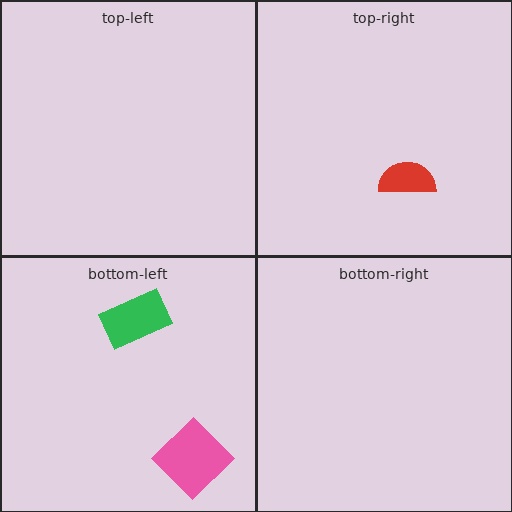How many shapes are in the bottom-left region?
2.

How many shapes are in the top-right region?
1.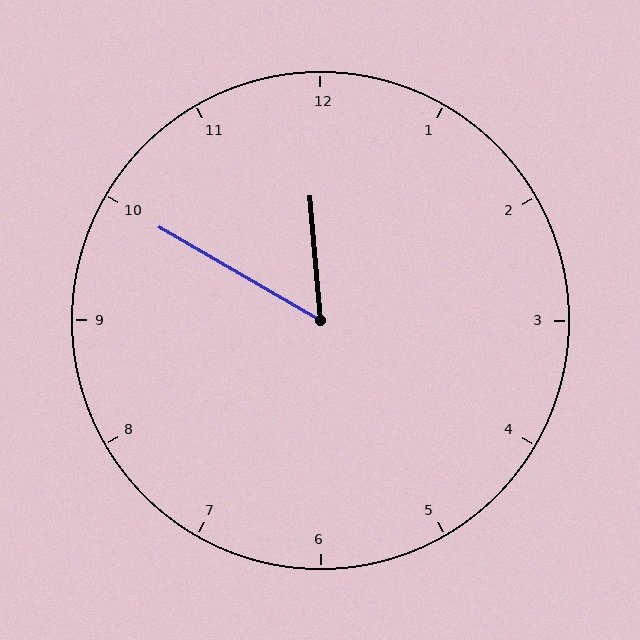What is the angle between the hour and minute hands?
Approximately 55 degrees.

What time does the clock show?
11:50.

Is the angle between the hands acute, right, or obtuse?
It is acute.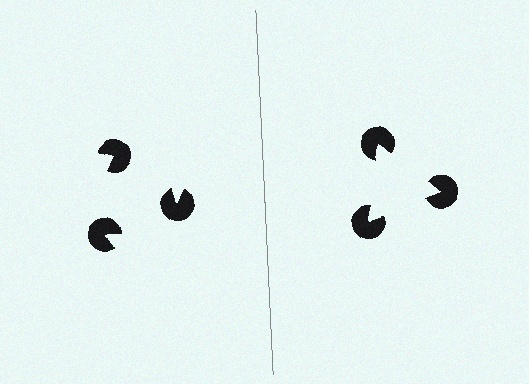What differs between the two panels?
The pac-man discs are positioned identically on both sides; only the wedge orientations differ. On the right they align to a triangle; on the left they are misaligned.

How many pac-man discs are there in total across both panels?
6 — 3 on each side.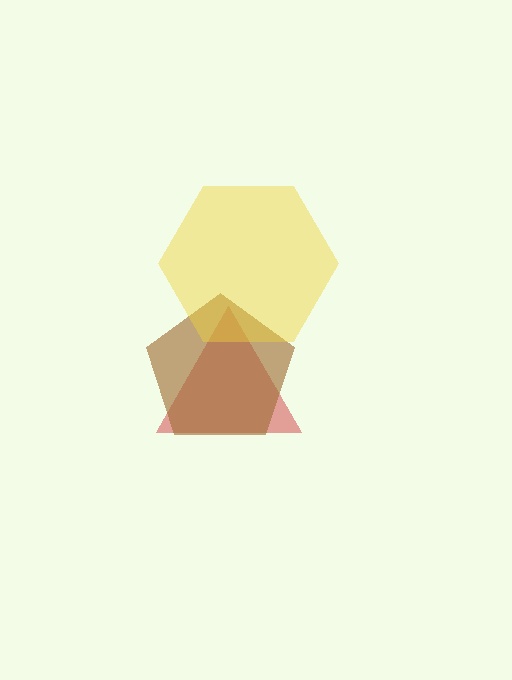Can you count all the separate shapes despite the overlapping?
Yes, there are 3 separate shapes.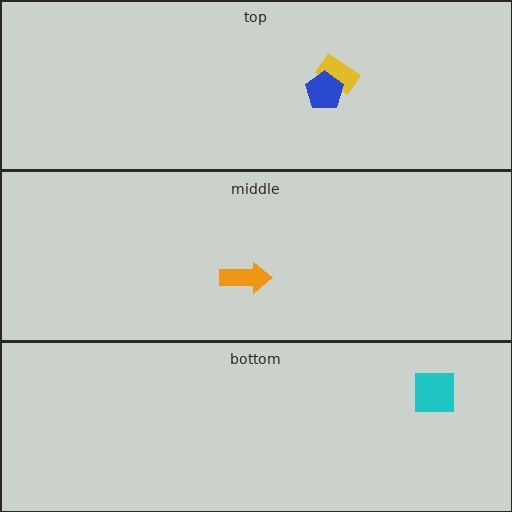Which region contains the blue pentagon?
The top region.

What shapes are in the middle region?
The orange arrow.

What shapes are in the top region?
The yellow rectangle, the blue pentagon.